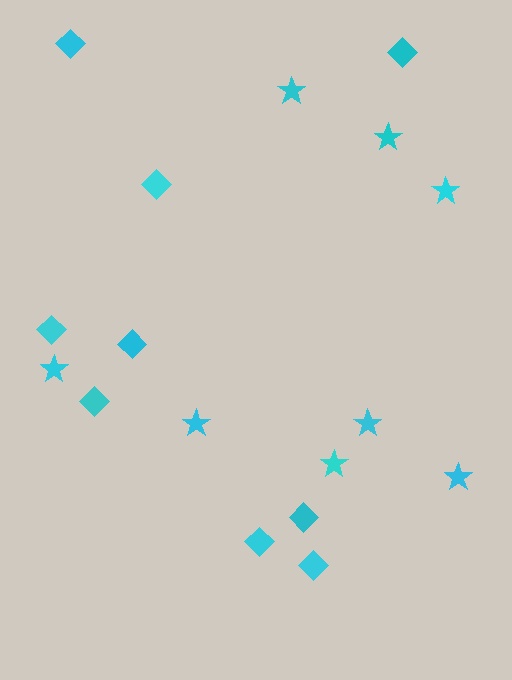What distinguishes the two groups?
There are 2 groups: one group of diamonds (9) and one group of stars (8).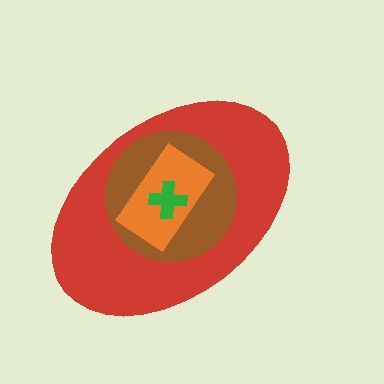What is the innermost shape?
The green cross.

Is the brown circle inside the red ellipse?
Yes.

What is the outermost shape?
The red ellipse.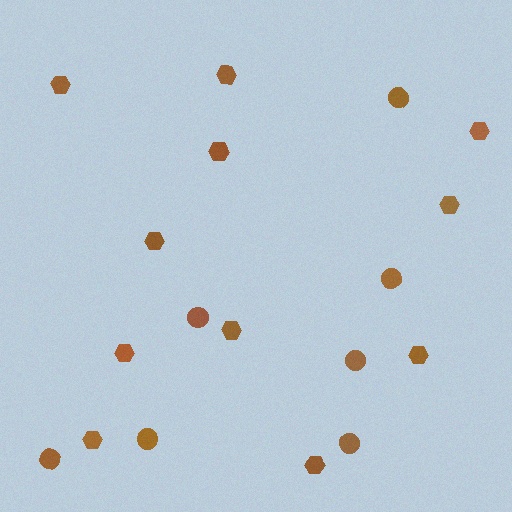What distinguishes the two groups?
There are 2 groups: one group of hexagons (11) and one group of circles (7).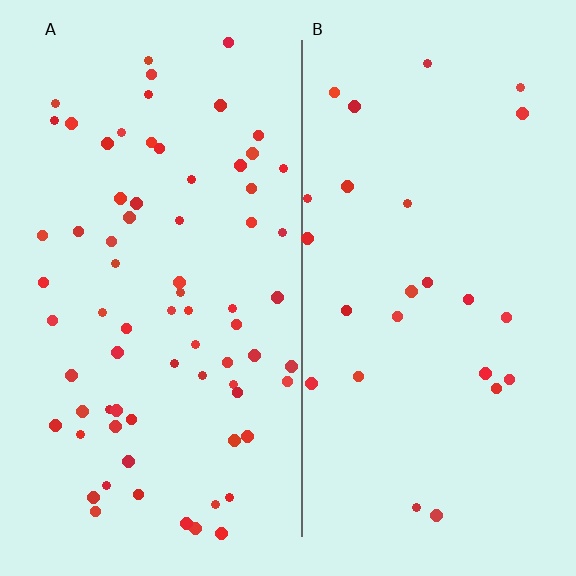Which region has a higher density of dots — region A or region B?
A (the left).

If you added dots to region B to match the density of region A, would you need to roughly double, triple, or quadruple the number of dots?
Approximately triple.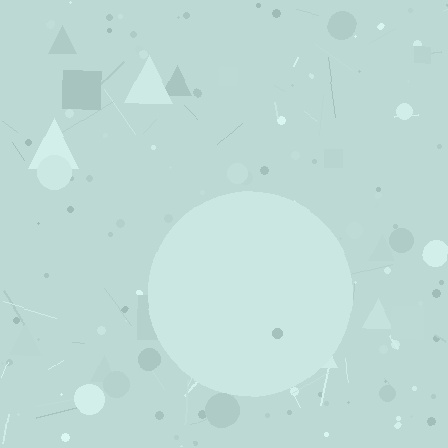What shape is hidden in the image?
A circle is hidden in the image.